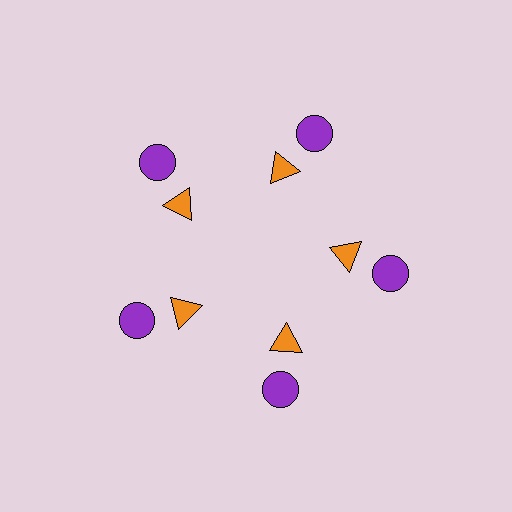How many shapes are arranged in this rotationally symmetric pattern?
There are 10 shapes, arranged in 5 groups of 2.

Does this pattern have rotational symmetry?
Yes, this pattern has 5-fold rotational symmetry. It looks the same after rotating 72 degrees around the center.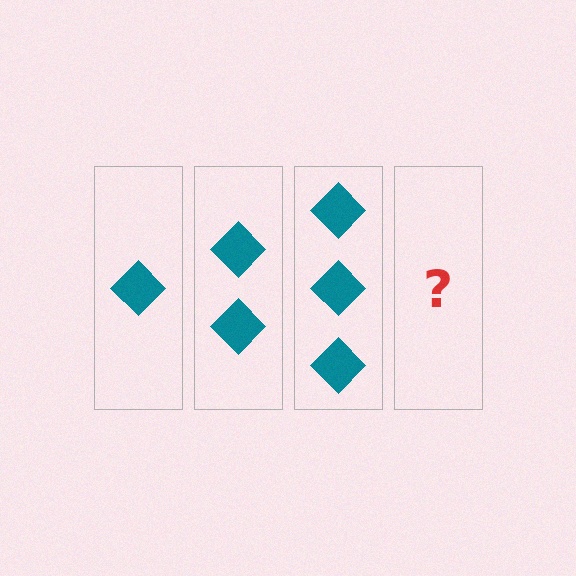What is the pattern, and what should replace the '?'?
The pattern is that each step adds one more diamond. The '?' should be 4 diamonds.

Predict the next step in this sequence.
The next step is 4 diamonds.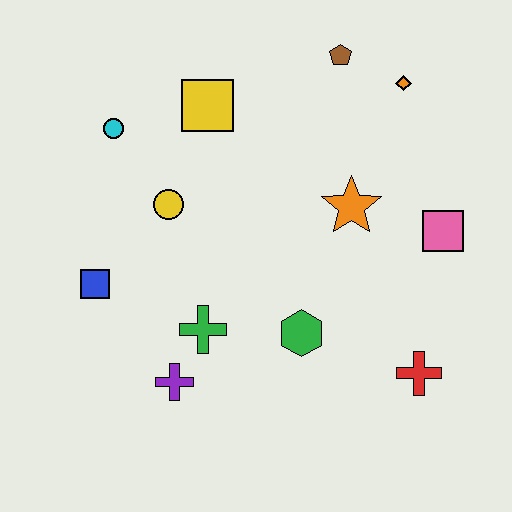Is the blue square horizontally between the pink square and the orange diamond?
No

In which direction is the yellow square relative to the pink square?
The yellow square is to the left of the pink square.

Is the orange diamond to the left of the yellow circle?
No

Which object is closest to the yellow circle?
The cyan circle is closest to the yellow circle.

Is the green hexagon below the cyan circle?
Yes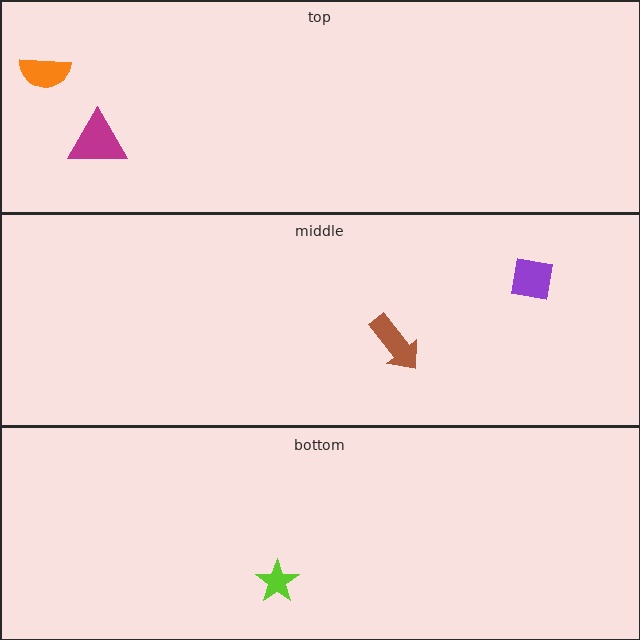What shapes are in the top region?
The magenta triangle, the orange semicircle.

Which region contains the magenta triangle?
The top region.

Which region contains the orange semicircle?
The top region.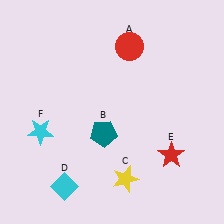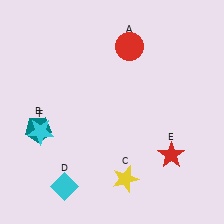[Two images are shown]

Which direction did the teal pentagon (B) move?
The teal pentagon (B) moved left.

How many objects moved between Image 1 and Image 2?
1 object moved between the two images.